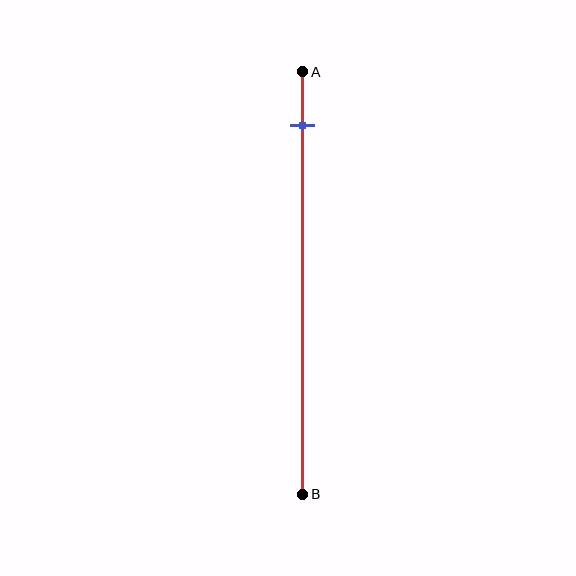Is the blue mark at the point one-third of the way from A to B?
No, the mark is at about 15% from A, not at the 33% one-third point.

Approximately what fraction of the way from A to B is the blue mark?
The blue mark is approximately 15% of the way from A to B.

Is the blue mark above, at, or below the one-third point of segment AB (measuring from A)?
The blue mark is above the one-third point of segment AB.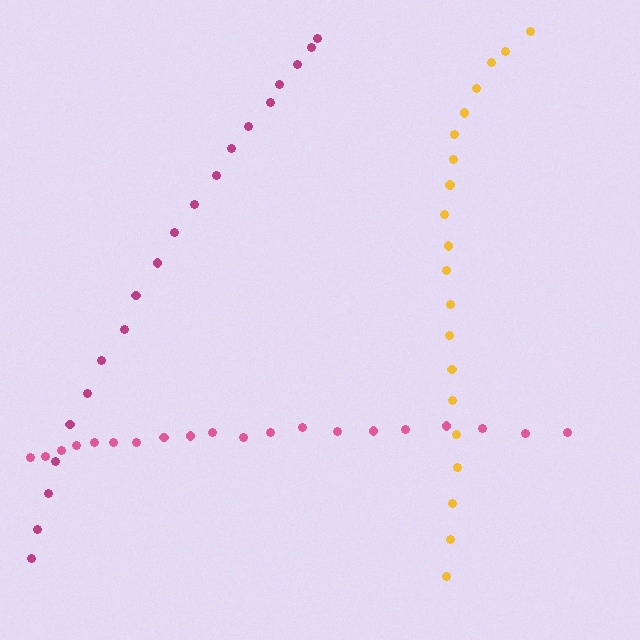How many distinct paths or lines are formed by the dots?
There are 3 distinct paths.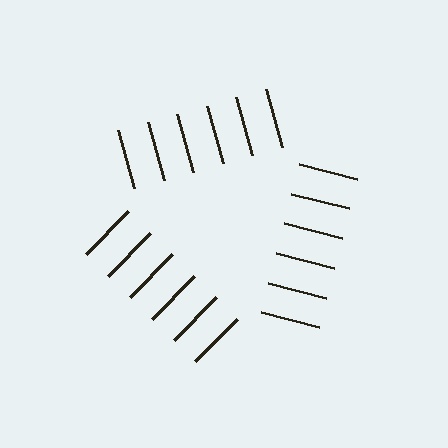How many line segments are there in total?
18 — 6 along each of the 3 edges.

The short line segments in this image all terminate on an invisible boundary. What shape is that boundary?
An illusory triangle — the line segments terminate on its edges but no continuous stroke is drawn.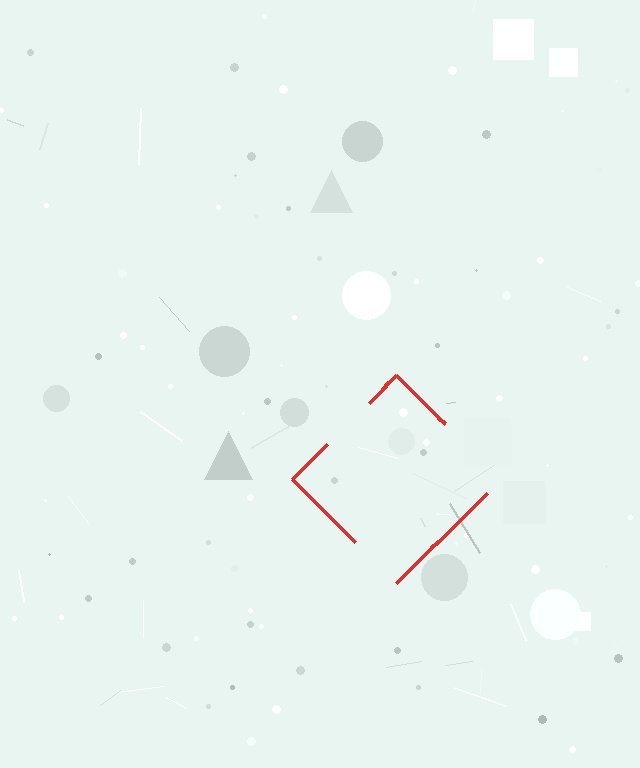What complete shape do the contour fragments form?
The contour fragments form a diamond.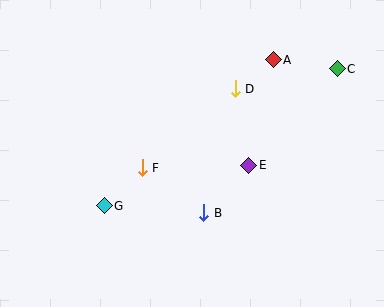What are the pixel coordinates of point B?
Point B is at (204, 213).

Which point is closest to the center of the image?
Point F at (142, 168) is closest to the center.